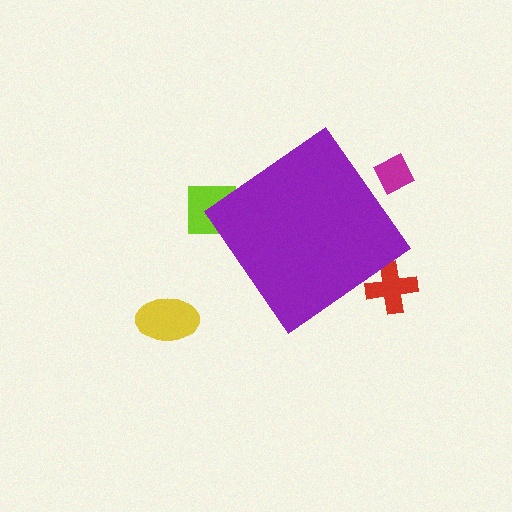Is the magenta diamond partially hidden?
Yes, the magenta diamond is partially hidden behind the purple diamond.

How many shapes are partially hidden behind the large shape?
3 shapes are partially hidden.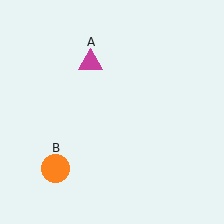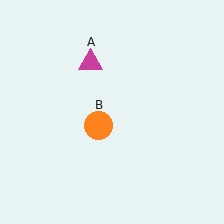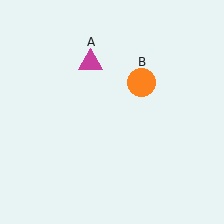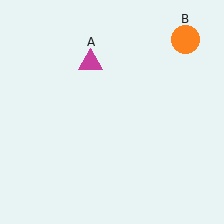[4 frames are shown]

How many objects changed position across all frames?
1 object changed position: orange circle (object B).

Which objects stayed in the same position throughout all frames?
Magenta triangle (object A) remained stationary.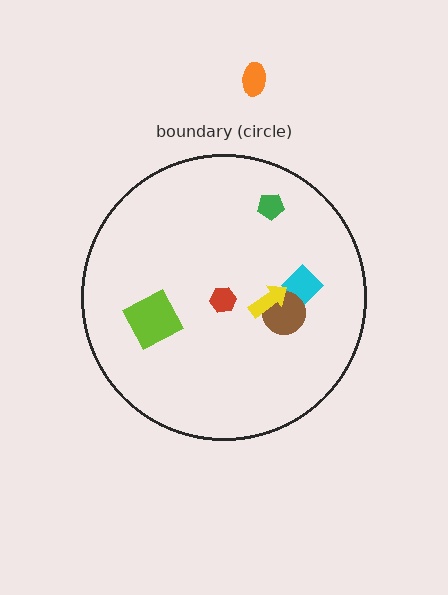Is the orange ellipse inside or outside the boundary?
Outside.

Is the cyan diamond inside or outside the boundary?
Inside.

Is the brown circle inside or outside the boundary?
Inside.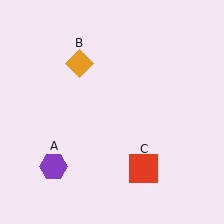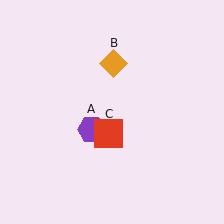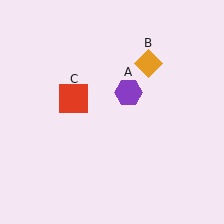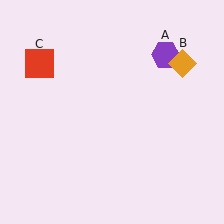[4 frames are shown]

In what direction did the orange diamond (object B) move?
The orange diamond (object B) moved right.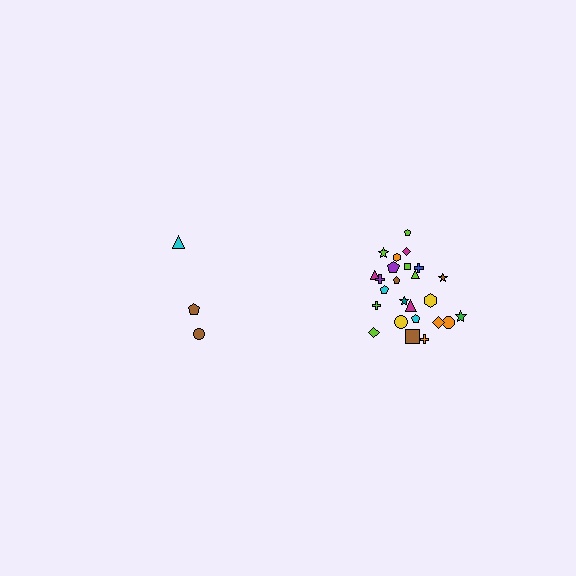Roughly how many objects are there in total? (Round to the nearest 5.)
Roughly 30 objects in total.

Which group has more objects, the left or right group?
The right group.